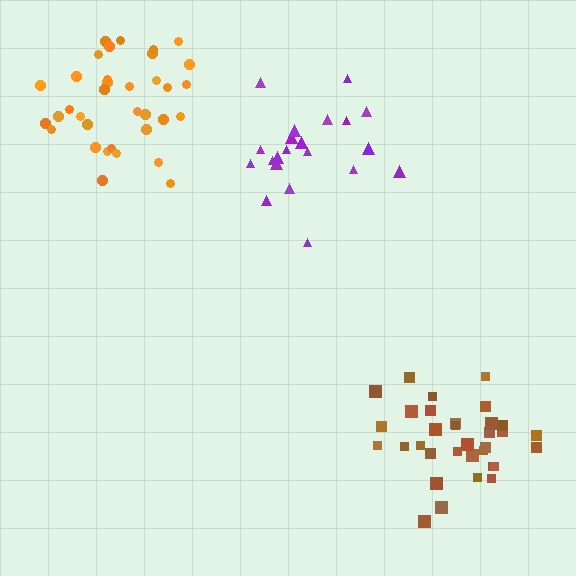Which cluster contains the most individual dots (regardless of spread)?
Orange (35).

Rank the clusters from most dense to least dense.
orange, brown, purple.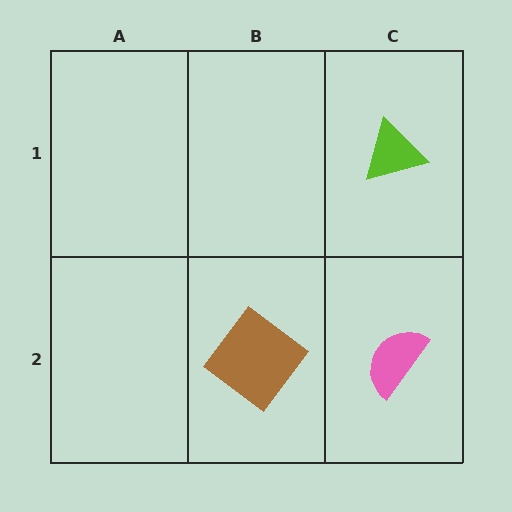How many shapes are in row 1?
1 shape.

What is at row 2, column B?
A brown diamond.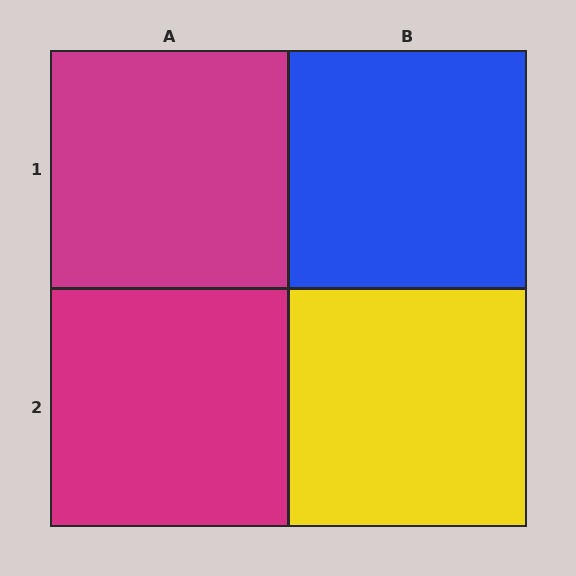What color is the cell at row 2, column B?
Yellow.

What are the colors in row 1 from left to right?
Magenta, blue.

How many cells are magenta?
2 cells are magenta.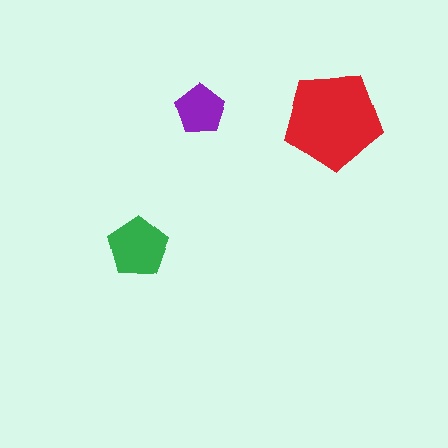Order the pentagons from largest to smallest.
the red one, the green one, the purple one.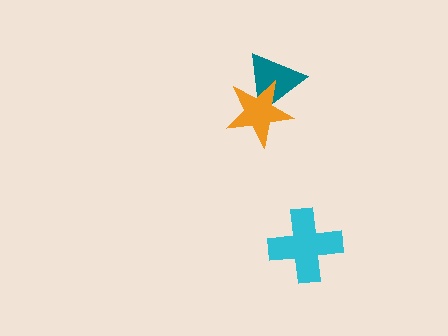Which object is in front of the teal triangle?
The orange star is in front of the teal triangle.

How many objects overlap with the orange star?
1 object overlaps with the orange star.